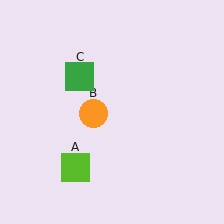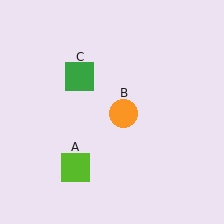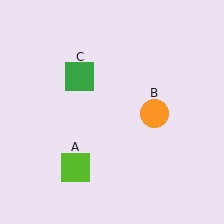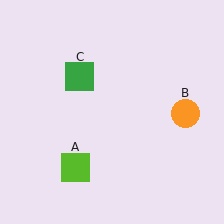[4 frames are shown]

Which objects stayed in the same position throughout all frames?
Lime square (object A) and green square (object C) remained stationary.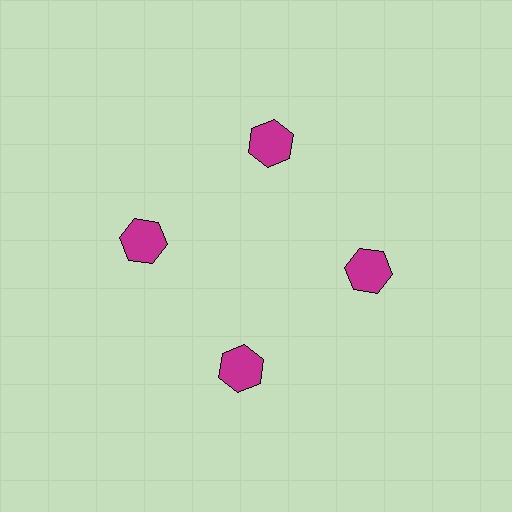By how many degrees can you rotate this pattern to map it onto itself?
The pattern maps onto itself every 90 degrees of rotation.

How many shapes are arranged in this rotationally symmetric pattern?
There are 4 shapes, arranged in 4 groups of 1.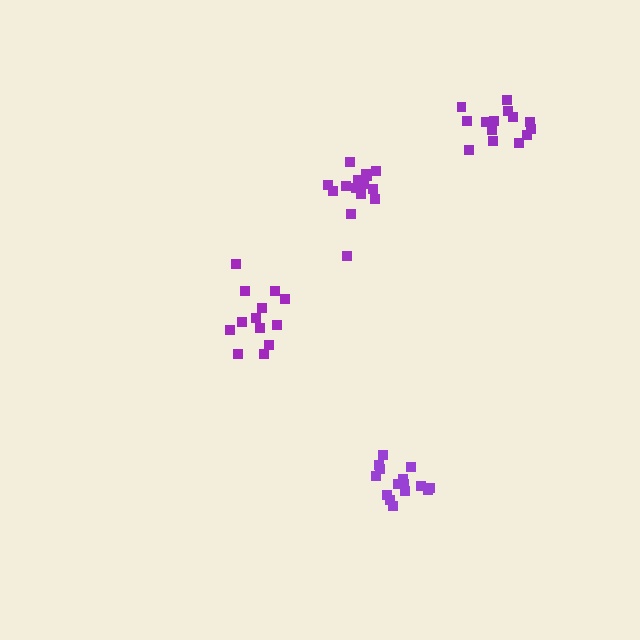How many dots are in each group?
Group 1: 13 dots, Group 2: 14 dots, Group 3: 16 dots, Group 4: 15 dots (58 total).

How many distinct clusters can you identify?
There are 4 distinct clusters.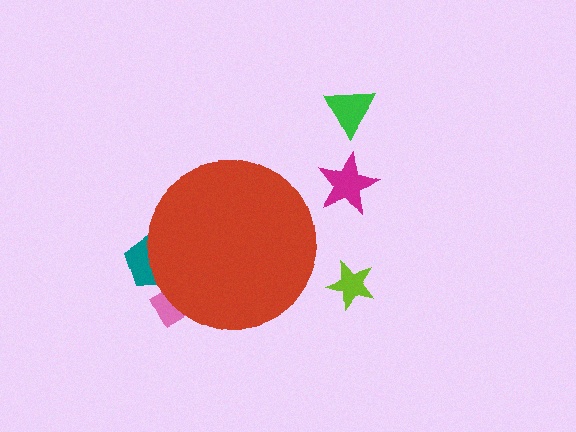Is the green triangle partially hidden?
No, the green triangle is fully visible.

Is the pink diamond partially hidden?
Yes, the pink diamond is partially hidden behind the red circle.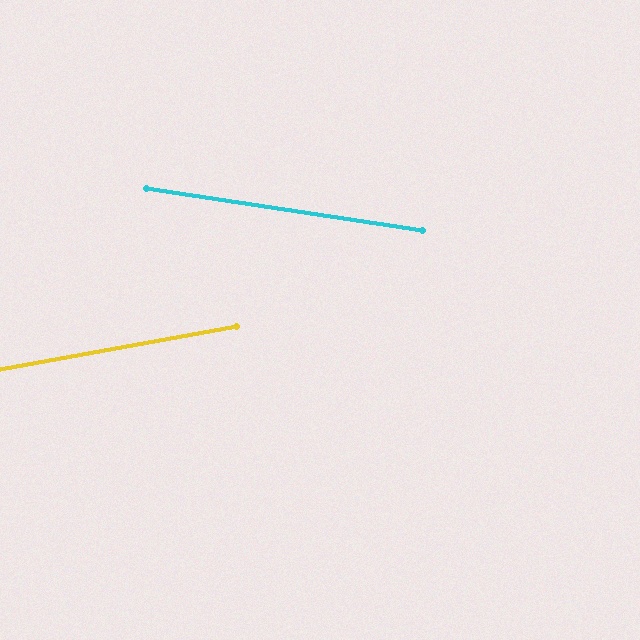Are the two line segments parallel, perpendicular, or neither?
Neither parallel nor perpendicular — they differ by about 19°.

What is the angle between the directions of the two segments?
Approximately 19 degrees.